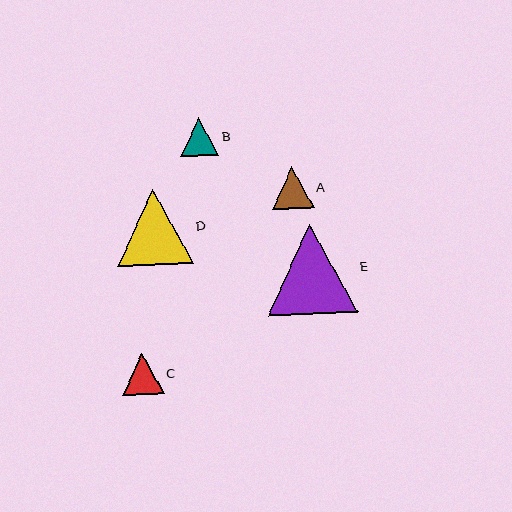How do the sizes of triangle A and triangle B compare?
Triangle A and triangle B are approximately the same size.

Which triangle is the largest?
Triangle E is the largest with a size of approximately 90 pixels.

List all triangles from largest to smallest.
From largest to smallest: E, D, C, A, B.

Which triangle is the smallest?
Triangle B is the smallest with a size of approximately 38 pixels.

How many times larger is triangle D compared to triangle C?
Triangle D is approximately 1.8 times the size of triangle C.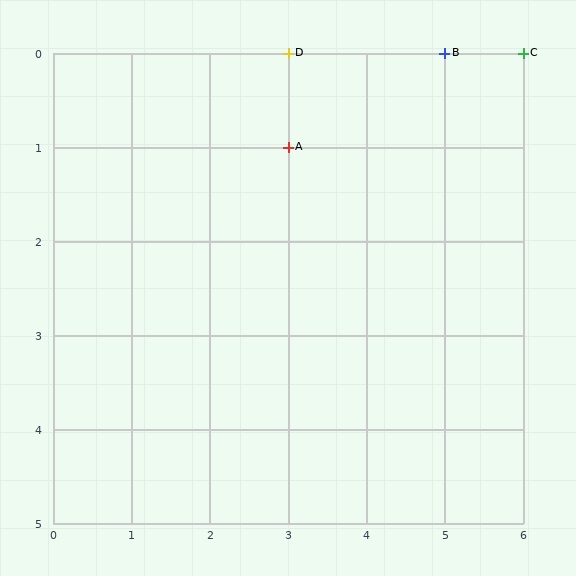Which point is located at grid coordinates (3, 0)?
Point D is at (3, 0).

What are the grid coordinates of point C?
Point C is at grid coordinates (6, 0).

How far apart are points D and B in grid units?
Points D and B are 2 columns apart.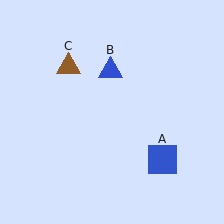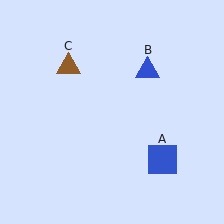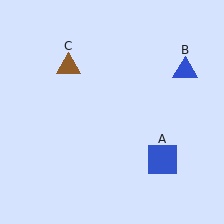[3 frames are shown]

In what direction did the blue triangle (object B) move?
The blue triangle (object B) moved right.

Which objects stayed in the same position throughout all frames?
Blue square (object A) and brown triangle (object C) remained stationary.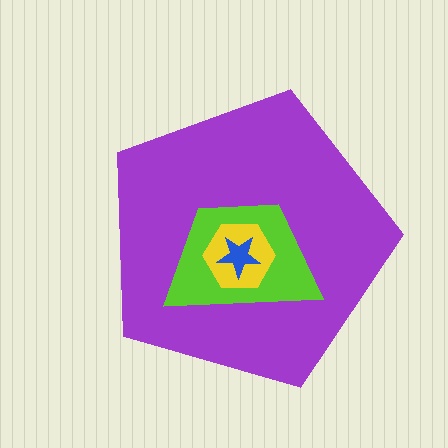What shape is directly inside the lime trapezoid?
The yellow hexagon.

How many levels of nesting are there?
4.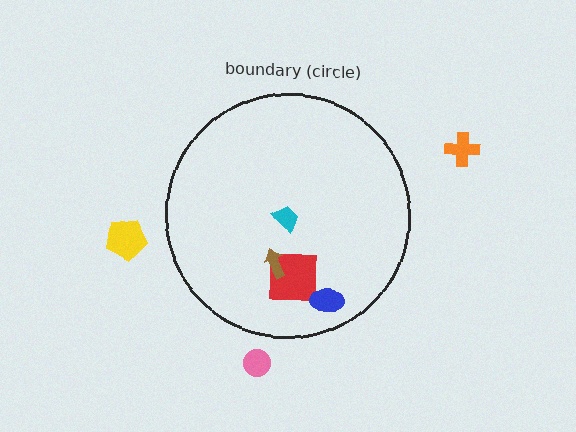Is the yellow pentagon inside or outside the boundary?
Outside.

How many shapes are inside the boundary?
4 inside, 3 outside.